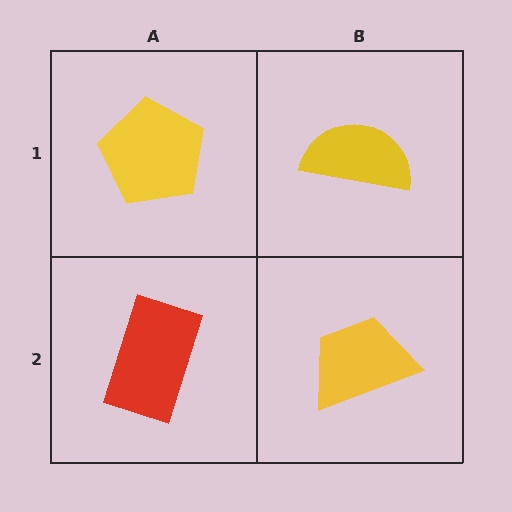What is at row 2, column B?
A yellow trapezoid.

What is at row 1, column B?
A yellow semicircle.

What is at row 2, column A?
A red rectangle.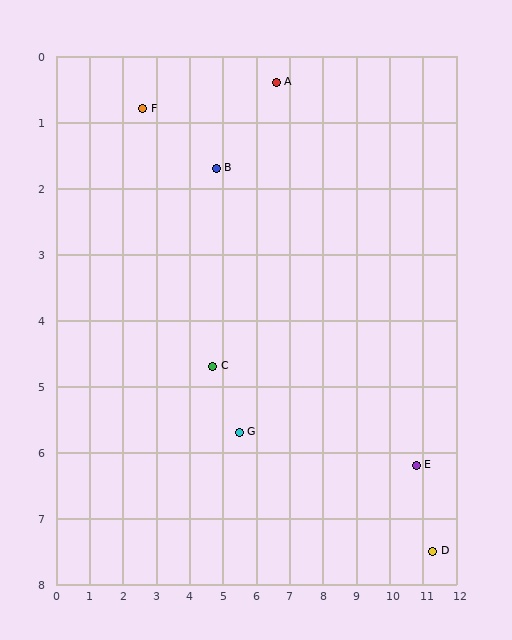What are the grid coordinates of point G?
Point G is at approximately (5.5, 5.7).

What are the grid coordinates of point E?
Point E is at approximately (10.8, 6.2).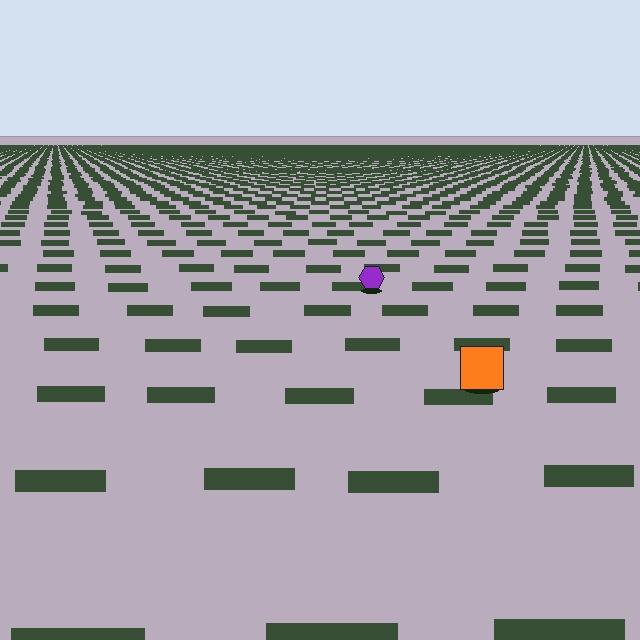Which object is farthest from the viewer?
The purple hexagon is farthest from the viewer. It appears smaller and the ground texture around it is denser.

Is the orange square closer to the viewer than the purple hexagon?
Yes. The orange square is closer — you can tell from the texture gradient: the ground texture is coarser near it.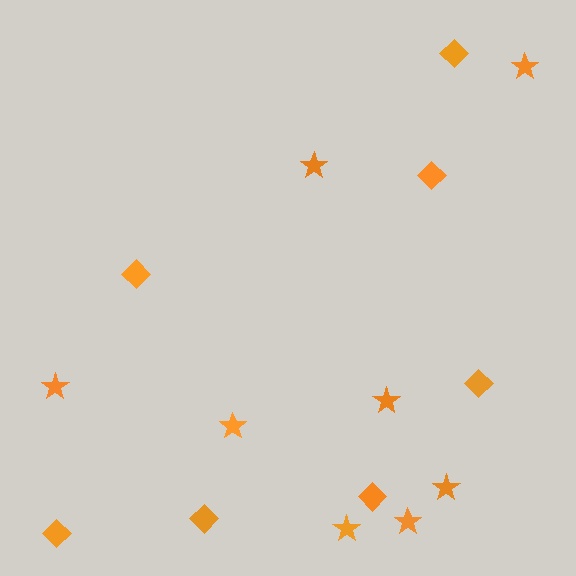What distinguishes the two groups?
There are 2 groups: one group of stars (8) and one group of diamonds (7).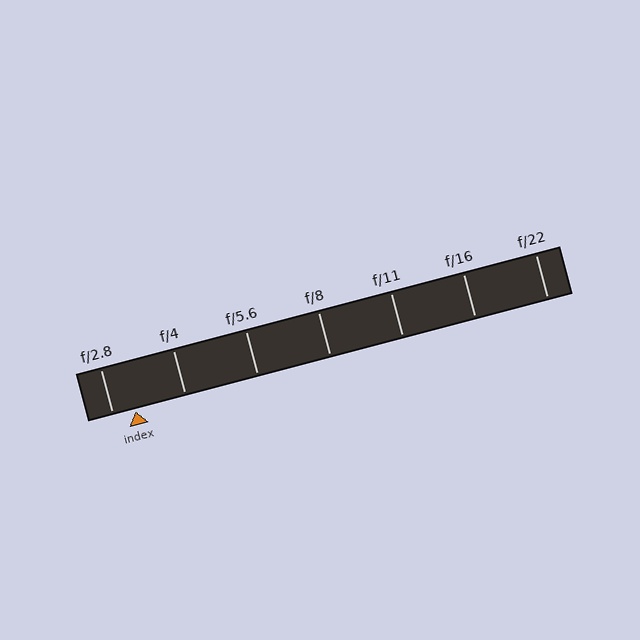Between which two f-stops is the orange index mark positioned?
The index mark is between f/2.8 and f/4.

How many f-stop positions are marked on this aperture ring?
There are 7 f-stop positions marked.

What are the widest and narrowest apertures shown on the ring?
The widest aperture shown is f/2.8 and the narrowest is f/22.